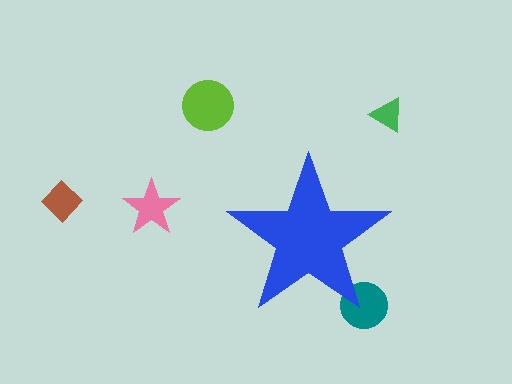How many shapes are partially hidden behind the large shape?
1 shape is partially hidden.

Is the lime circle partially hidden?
No, the lime circle is fully visible.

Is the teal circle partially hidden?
Yes, the teal circle is partially hidden behind the blue star.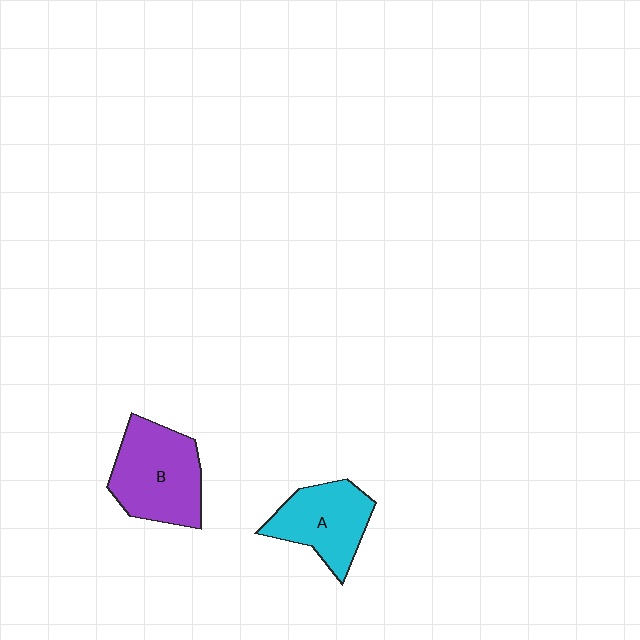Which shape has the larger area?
Shape B (purple).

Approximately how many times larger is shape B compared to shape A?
Approximately 1.3 times.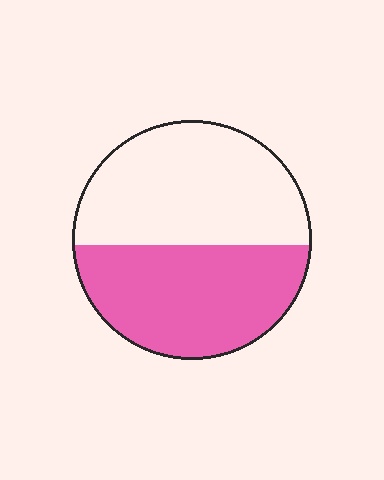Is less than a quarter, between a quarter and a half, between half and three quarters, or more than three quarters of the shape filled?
Between a quarter and a half.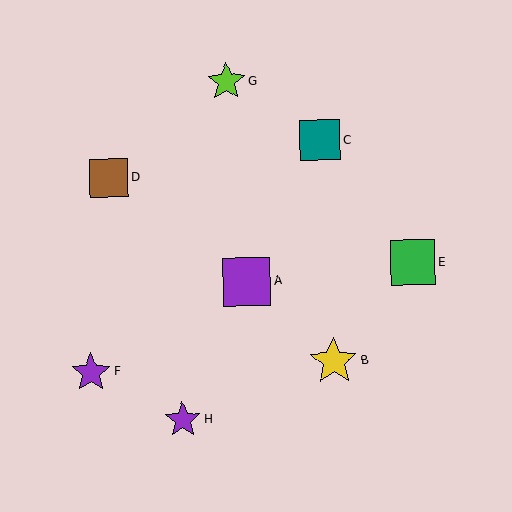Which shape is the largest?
The yellow star (labeled B) is the largest.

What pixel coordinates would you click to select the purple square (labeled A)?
Click at (246, 282) to select the purple square A.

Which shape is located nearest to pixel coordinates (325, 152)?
The teal square (labeled C) at (320, 140) is nearest to that location.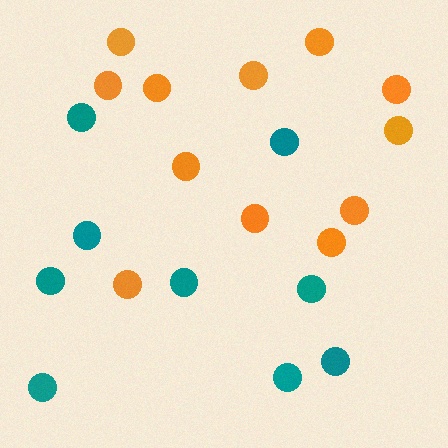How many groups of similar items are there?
There are 2 groups: one group of orange circles (12) and one group of teal circles (9).